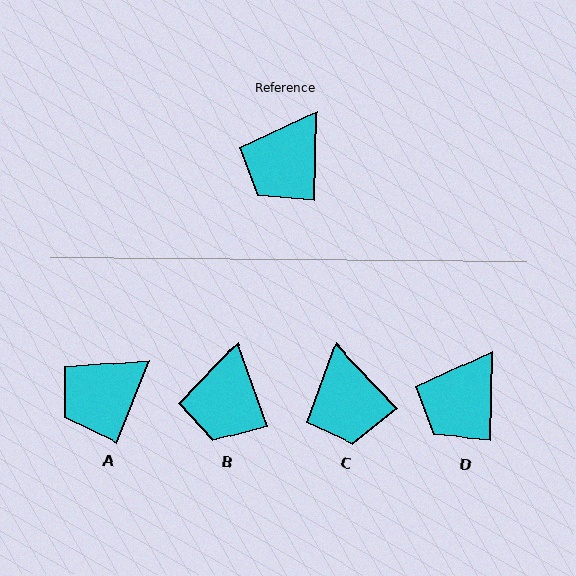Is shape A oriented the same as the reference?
No, it is off by about 20 degrees.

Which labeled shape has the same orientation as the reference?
D.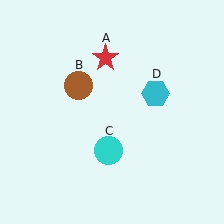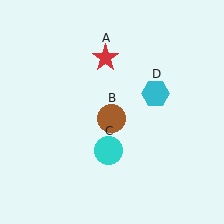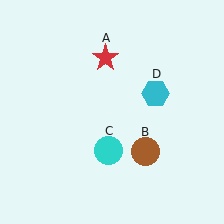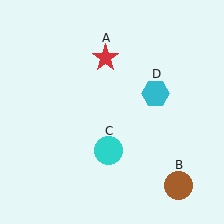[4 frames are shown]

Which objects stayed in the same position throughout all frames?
Red star (object A) and cyan circle (object C) and cyan hexagon (object D) remained stationary.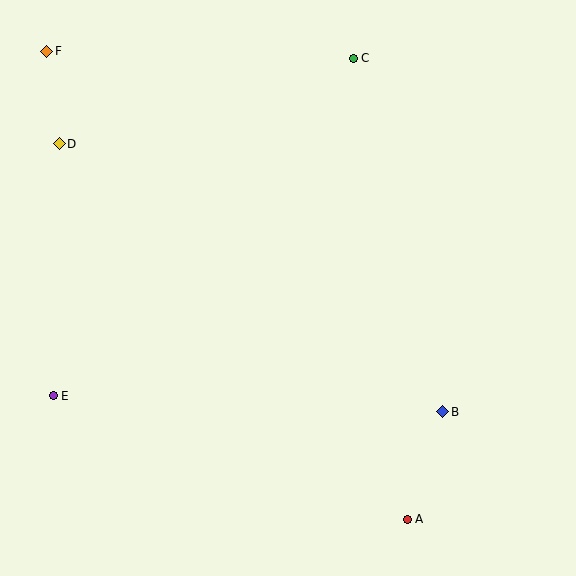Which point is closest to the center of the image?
Point B at (443, 412) is closest to the center.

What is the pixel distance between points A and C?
The distance between A and C is 464 pixels.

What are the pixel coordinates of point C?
Point C is at (353, 58).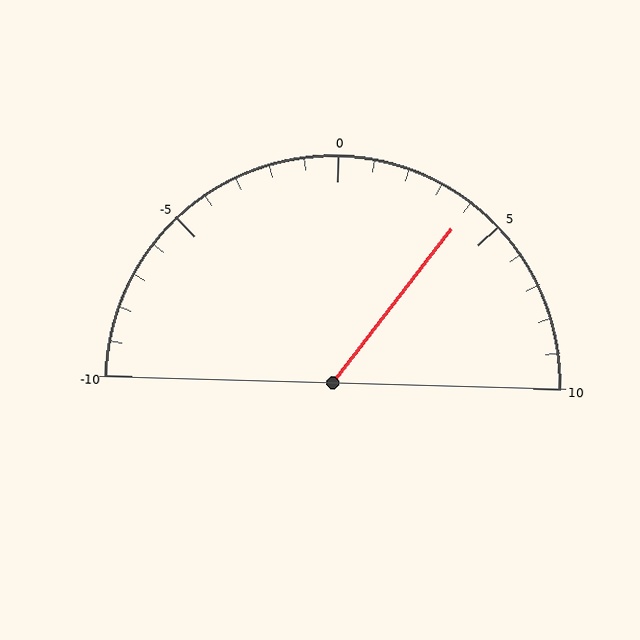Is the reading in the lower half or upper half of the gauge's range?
The reading is in the upper half of the range (-10 to 10).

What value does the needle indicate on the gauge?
The needle indicates approximately 4.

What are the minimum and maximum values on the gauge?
The gauge ranges from -10 to 10.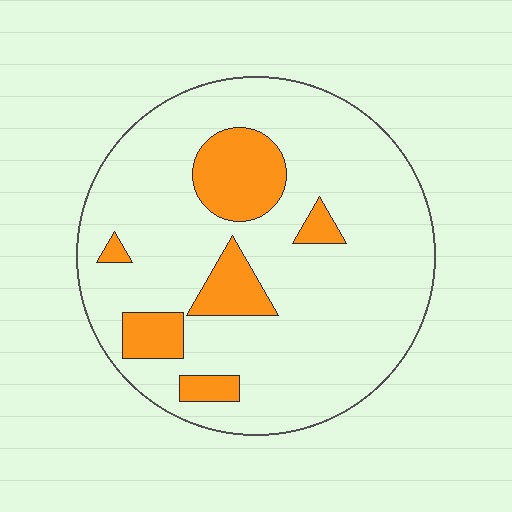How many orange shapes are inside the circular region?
6.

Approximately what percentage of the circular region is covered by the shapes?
Approximately 15%.